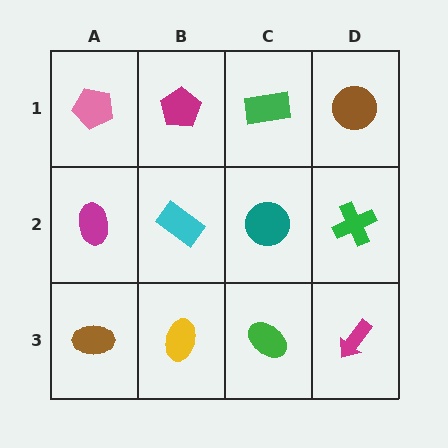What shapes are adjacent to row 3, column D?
A green cross (row 2, column D), a green ellipse (row 3, column C).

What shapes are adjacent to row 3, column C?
A teal circle (row 2, column C), a yellow ellipse (row 3, column B), a magenta arrow (row 3, column D).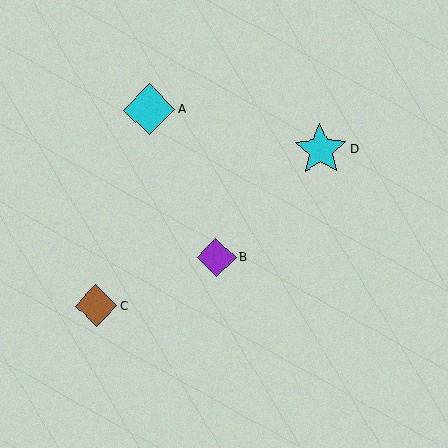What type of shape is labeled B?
Shape B is a purple diamond.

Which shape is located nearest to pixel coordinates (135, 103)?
The cyan diamond (labeled A) at (149, 109) is nearest to that location.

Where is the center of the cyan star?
The center of the cyan star is at (321, 150).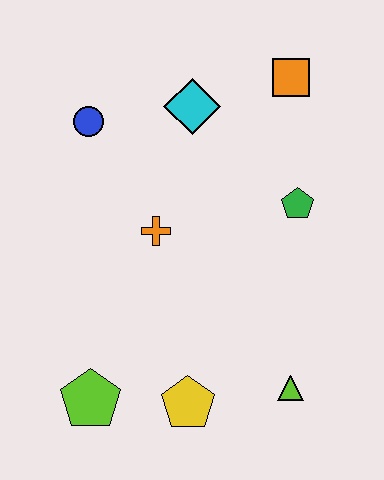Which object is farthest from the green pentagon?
The lime pentagon is farthest from the green pentagon.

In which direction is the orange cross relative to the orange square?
The orange cross is below the orange square.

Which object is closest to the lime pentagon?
The yellow pentagon is closest to the lime pentagon.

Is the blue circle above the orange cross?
Yes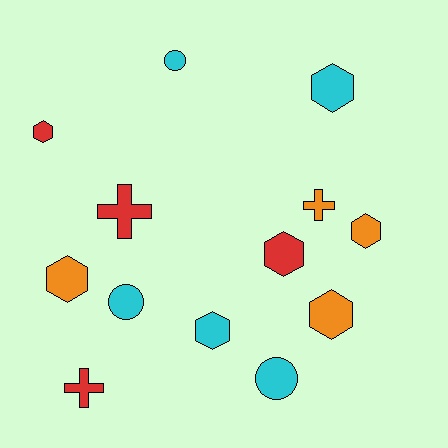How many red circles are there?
There are no red circles.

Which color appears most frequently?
Cyan, with 5 objects.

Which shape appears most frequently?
Hexagon, with 7 objects.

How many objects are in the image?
There are 13 objects.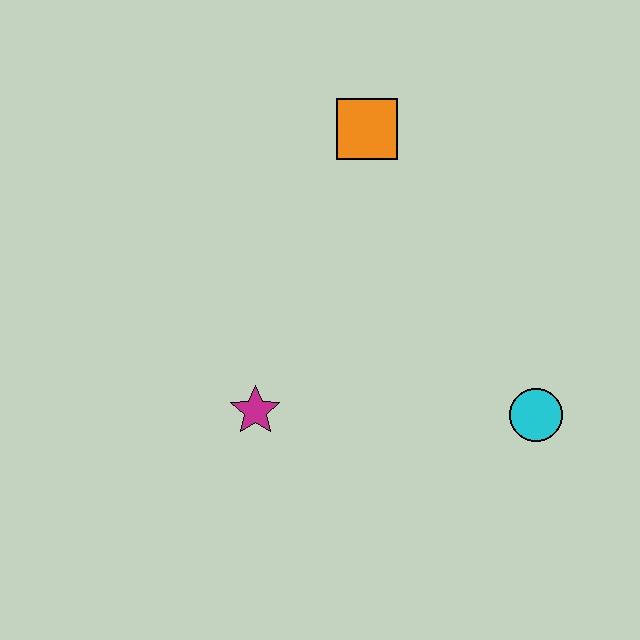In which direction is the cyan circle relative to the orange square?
The cyan circle is below the orange square.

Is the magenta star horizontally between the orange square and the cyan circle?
No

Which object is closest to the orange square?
The magenta star is closest to the orange square.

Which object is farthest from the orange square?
The cyan circle is farthest from the orange square.